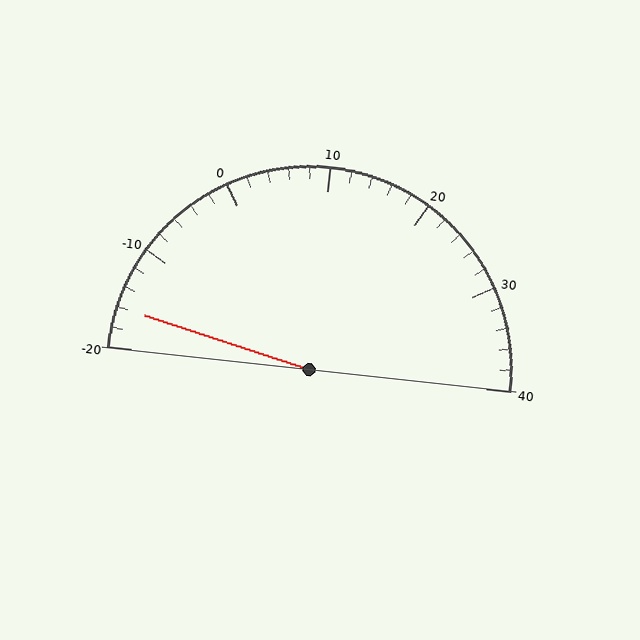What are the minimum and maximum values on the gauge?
The gauge ranges from -20 to 40.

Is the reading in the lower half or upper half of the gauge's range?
The reading is in the lower half of the range (-20 to 40).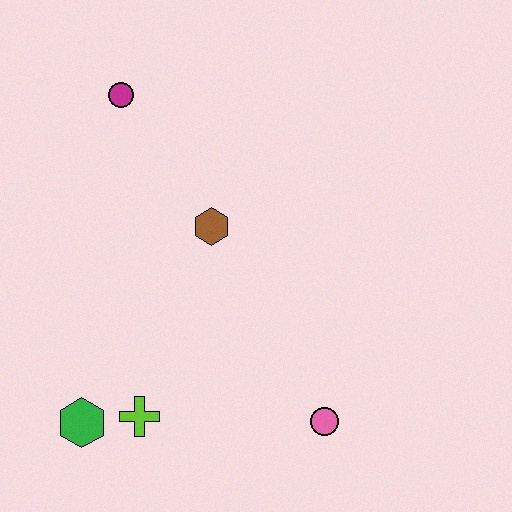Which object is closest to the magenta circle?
The brown hexagon is closest to the magenta circle.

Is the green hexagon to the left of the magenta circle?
Yes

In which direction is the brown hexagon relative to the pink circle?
The brown hexagon is above the pink circle.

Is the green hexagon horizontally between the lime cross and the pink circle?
No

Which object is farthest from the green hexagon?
The magenta circle is farthest from the green hexagon.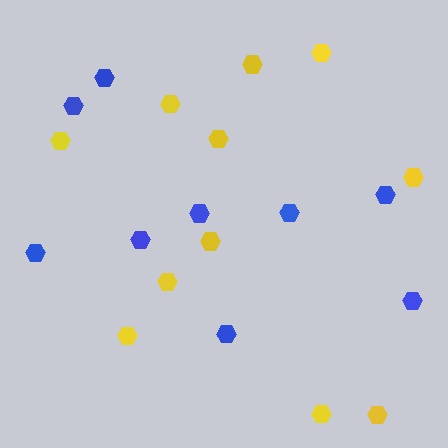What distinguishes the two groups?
There are 2 groups: one group of blue hexagons (9) and one group of yellow hexagons (11).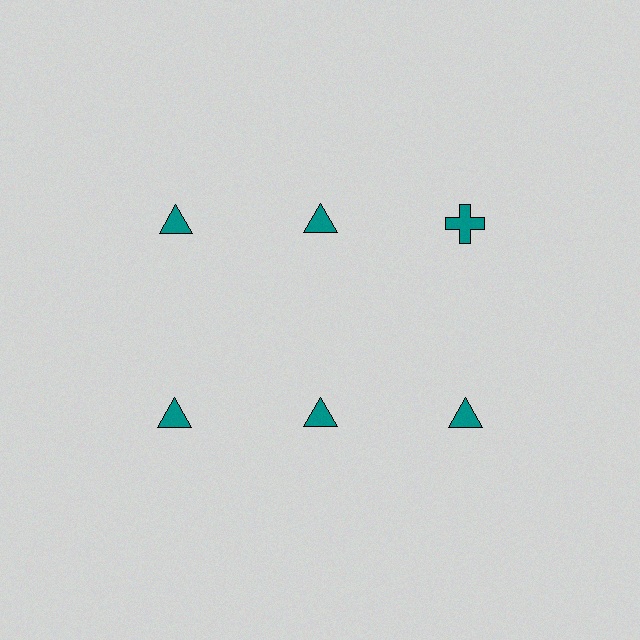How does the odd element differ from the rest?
It has a different shape: cross instead of triangle.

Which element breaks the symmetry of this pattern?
The teal cross in the top row, center column breaks the symmetry. All other shapes are teal triangles.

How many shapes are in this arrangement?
There are 6 shapes arranged in a grid pattern.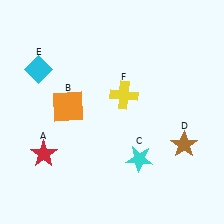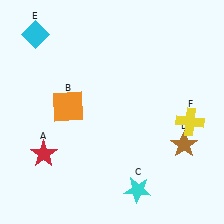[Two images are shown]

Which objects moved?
The objects that moved are: the cyan star (C), the cyan diamond (E), the yellow cross (F).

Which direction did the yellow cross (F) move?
The yellow cross (F) moved right.